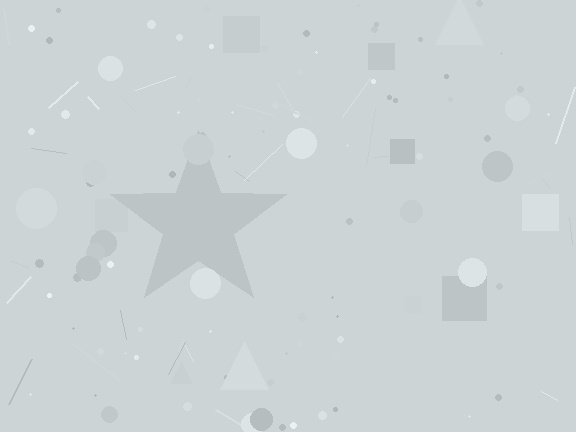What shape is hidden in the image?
A star is hidden in the image.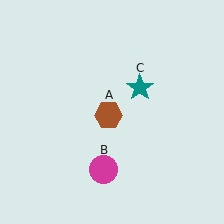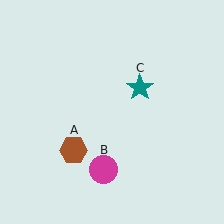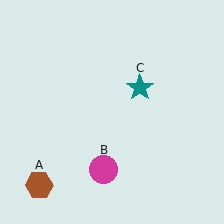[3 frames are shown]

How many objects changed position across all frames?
1 object changed position: brown hexagon (object A).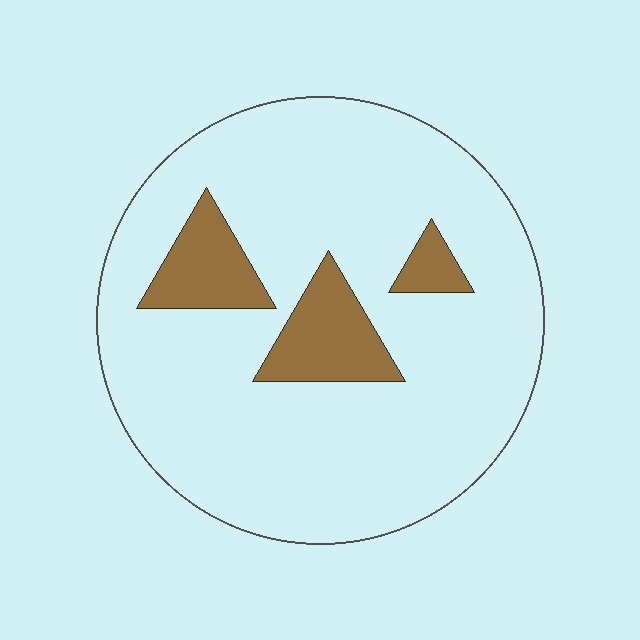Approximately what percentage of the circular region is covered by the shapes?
Approximately 15%.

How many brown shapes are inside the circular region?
3.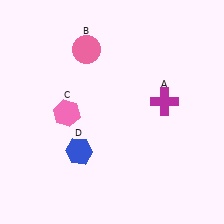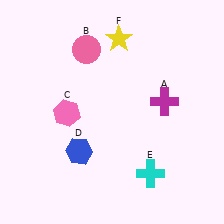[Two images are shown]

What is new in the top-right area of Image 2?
A yellow star (F) was added in the top-right area of Image 2.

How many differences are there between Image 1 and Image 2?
There are 2 differences between the two images.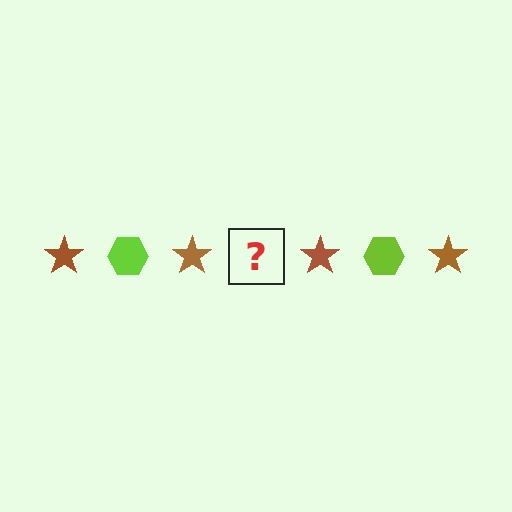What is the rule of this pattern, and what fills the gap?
The rule is that the pattern alternates between brown star and lime hexagon. The gap should be filled with a lime hexagon.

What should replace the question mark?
The question mark should be replaced with a lime hexagon.